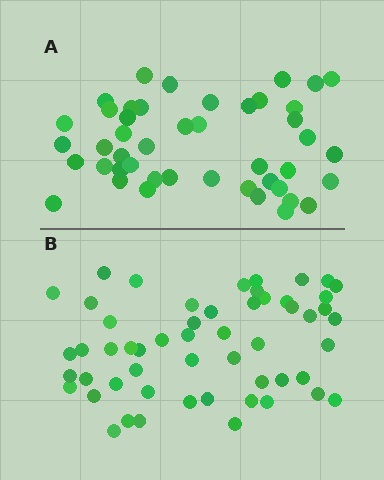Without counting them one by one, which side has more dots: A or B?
Region B (the bottom region) has more dots.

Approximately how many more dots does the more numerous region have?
Region B has roughly 8 or so more dots than region A.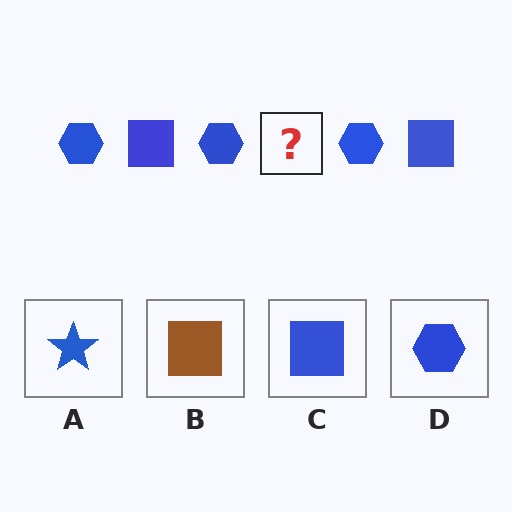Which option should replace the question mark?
Option C.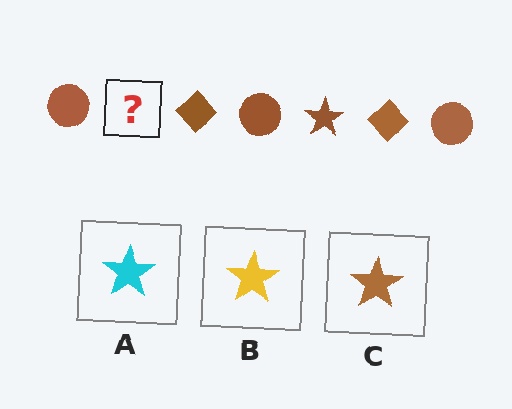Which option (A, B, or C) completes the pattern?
C.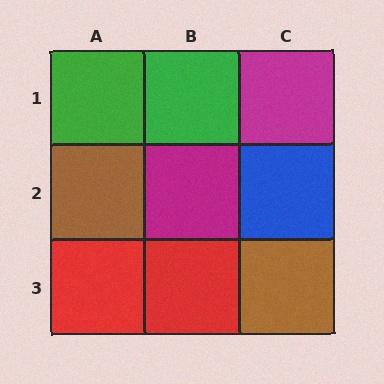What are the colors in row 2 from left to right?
Brown, magenta, blue.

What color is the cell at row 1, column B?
Green.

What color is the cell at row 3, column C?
Brown.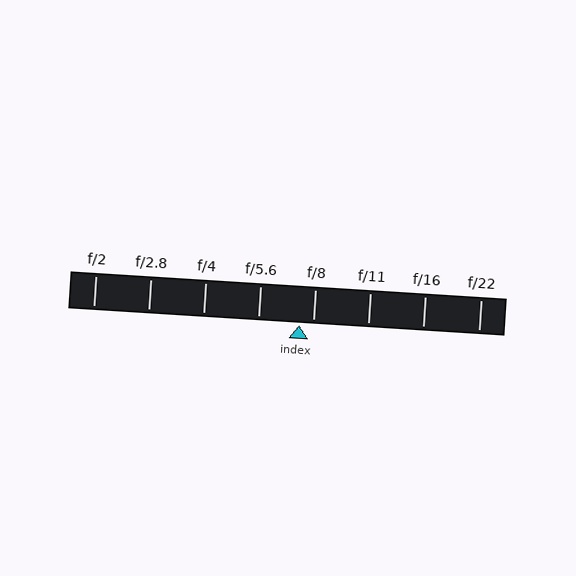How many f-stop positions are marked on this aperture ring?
There are 8 f-stop positions marked.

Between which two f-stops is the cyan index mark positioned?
The index mark is between f/5.6 and f/8.